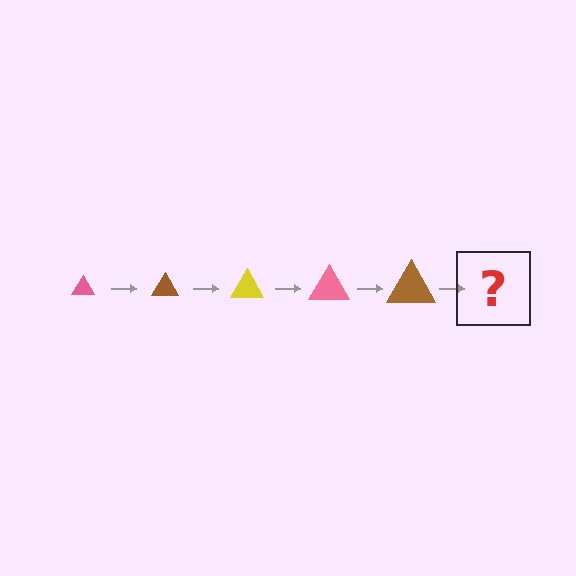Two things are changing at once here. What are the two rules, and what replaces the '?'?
The two rules are that the triangle grows larger each step and the color cycles through pink, brown, and yellow. The '?' should be a yellow triangle, larger than the previous one.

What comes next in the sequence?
The next element should be a yellow triangle, larger than the previous one.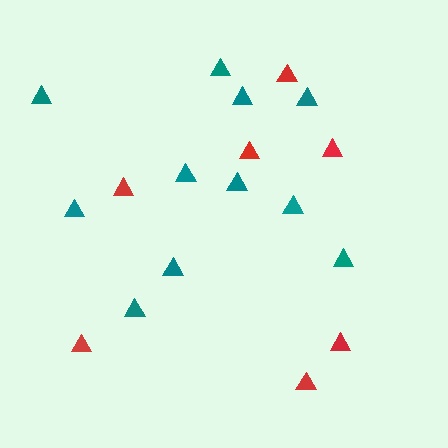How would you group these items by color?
There are 2 groups: one group of teal triangles (11) and one group of red triangles (7).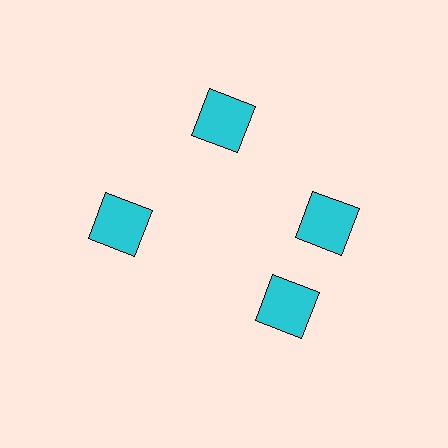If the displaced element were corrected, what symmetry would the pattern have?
It would have 4-fold rotational symmetry — the pattern would map onto itself every 90 degrees.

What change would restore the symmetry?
The symmetry would be restored by rotating it back into even spacing with its neighbors so that all 4 squares sit at equal angles and equal distance from the center.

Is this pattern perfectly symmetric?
No. The 4 cyan squares are arranged in a ring, but one element near the 6 o'clock position is rotated out of alignment along the ring, breaking the 4-fold rotational symmetry.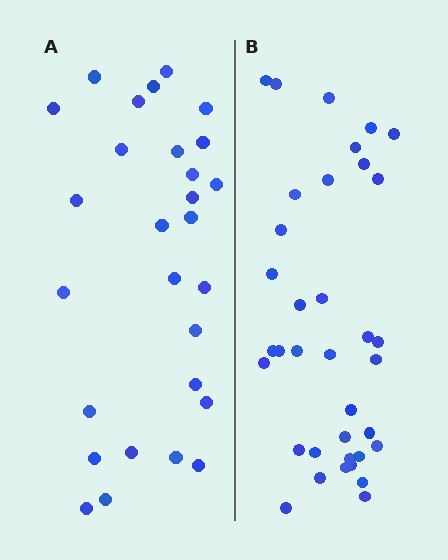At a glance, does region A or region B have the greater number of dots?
Region B (the right region) has more dots.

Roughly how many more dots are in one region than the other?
Region B has roughly 8 or so more dots than region A.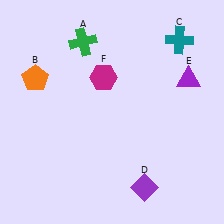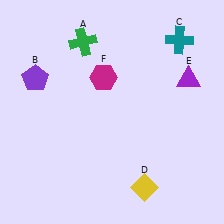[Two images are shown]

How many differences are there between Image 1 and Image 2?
There are 2 differences between the two images.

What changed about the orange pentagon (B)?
In Image 1, B is orange. In Image 2, it changed to purple.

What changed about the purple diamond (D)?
In Image 1, D is purple. In Image 2, it changed to yellow.